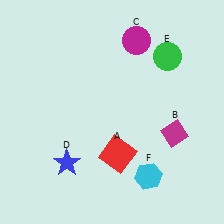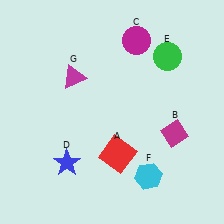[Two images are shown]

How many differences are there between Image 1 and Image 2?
There is 1 difference between the two images.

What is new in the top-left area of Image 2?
A magenta triangle (G) was added in the top-left area of Image 2.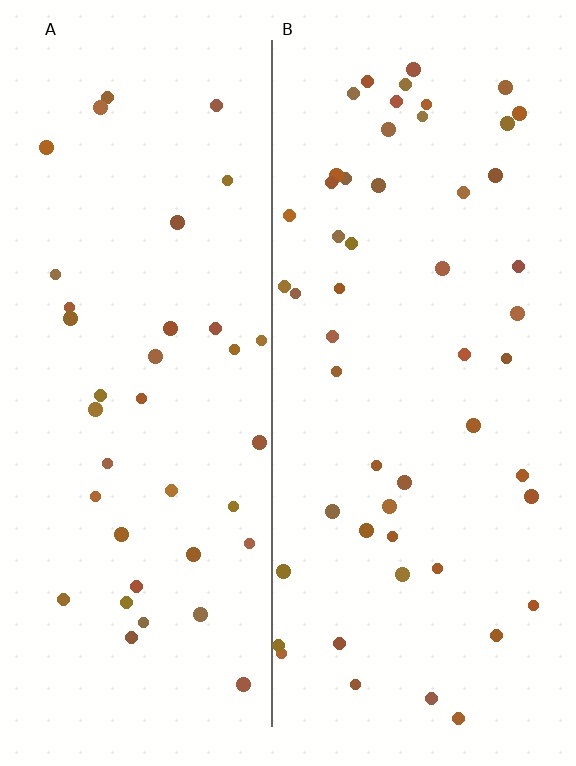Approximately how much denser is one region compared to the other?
Approximately 1.4× — region B over region A.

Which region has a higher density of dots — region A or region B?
B (the right).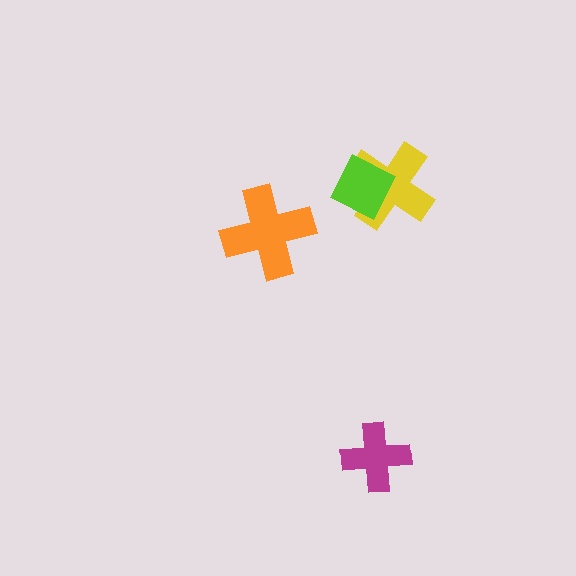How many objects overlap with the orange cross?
0 objects overlap with the orange cross.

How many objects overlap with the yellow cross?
1 object overlaps with the yellow cross.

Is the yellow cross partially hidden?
Yes, it is partially covered by another shape.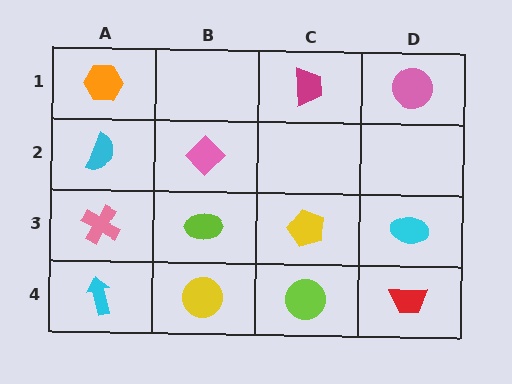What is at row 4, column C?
A lime circle.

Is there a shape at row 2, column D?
No, that cell is empty.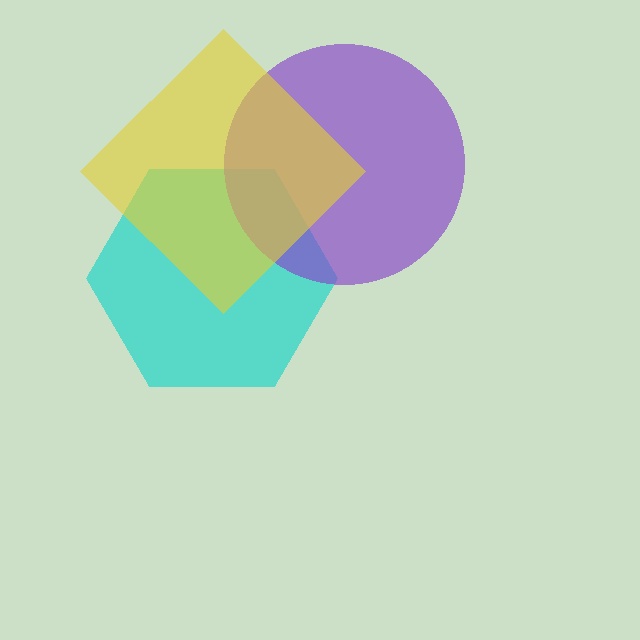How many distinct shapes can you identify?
There are 3 distinct shapes: a cyan hexagon, a purple circle, a yellow diamond.